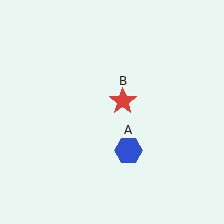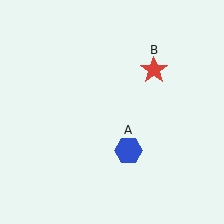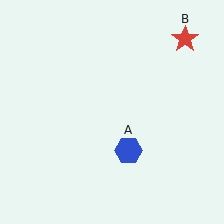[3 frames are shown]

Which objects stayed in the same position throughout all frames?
Blue hexagon (object A) remained stationary.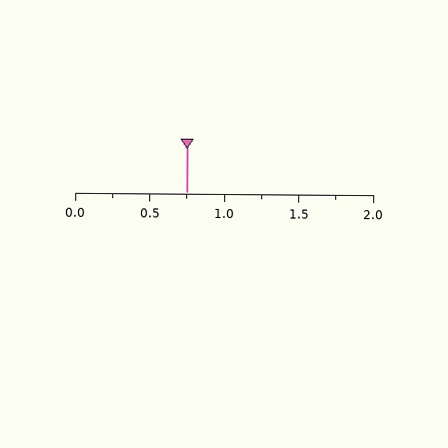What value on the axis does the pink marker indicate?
The marker indicates approximately 0.75.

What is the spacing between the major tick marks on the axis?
The major ticks are spaced 0.5 apart.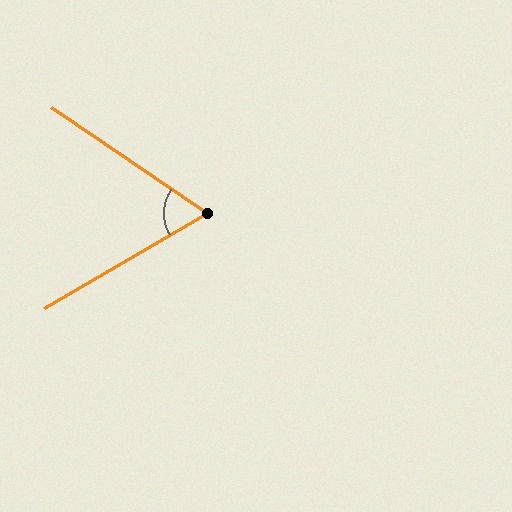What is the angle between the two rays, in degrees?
Approximately 65 degrees.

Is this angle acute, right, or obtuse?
It is acute.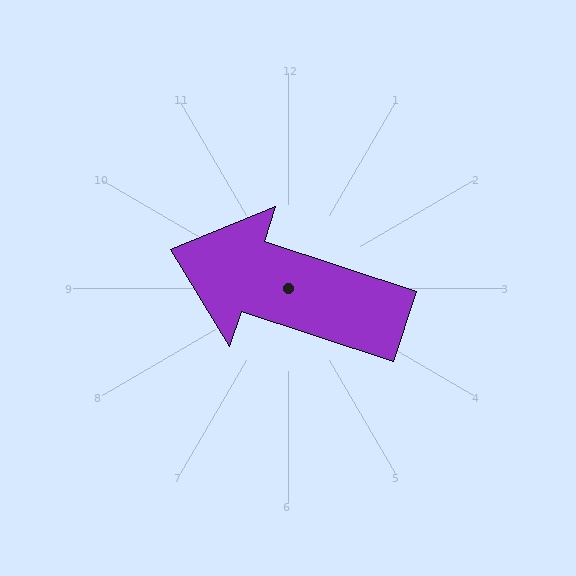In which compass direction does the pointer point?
West.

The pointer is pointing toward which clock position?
Roughly 10 o'clock.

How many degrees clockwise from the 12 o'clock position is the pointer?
Approximately 288 degrees.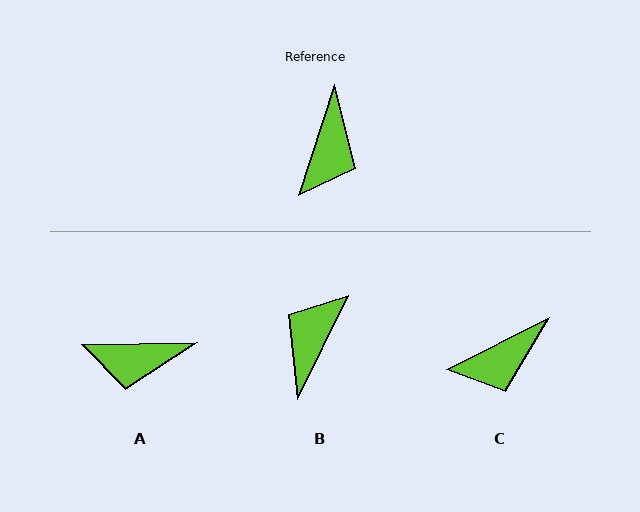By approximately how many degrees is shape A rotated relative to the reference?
Approximately 71 degrees clockwise.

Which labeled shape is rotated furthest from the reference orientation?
B, about 172 degrees away.